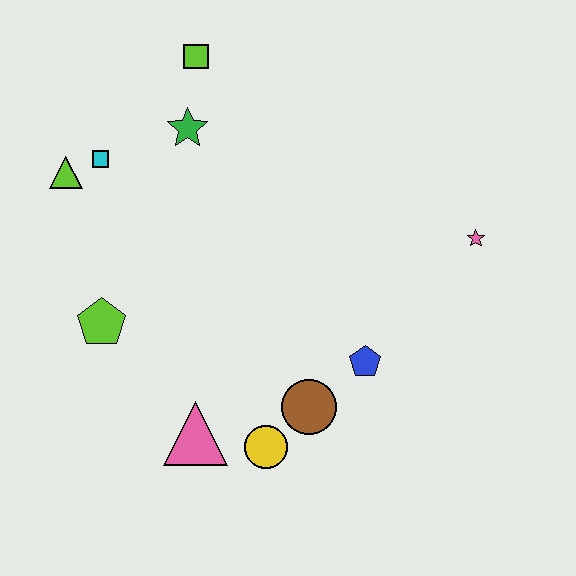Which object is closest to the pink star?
The blue pentagon is closest to the pink star.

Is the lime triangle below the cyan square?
Yes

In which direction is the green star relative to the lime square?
The green star is below the lime square.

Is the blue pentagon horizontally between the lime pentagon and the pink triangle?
No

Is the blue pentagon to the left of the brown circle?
No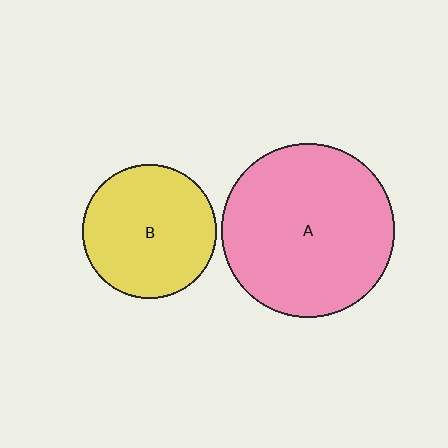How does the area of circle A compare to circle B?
Approximately 1.7 times.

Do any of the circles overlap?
No, none of the circles overlap.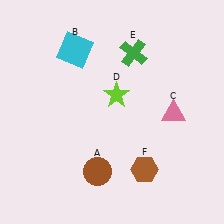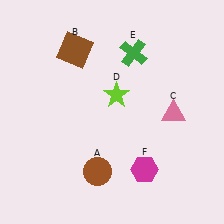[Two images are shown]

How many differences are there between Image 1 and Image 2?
There are 2 differences between the two images.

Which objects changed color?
B changed from cyan to brown. F changed from brown to magenta.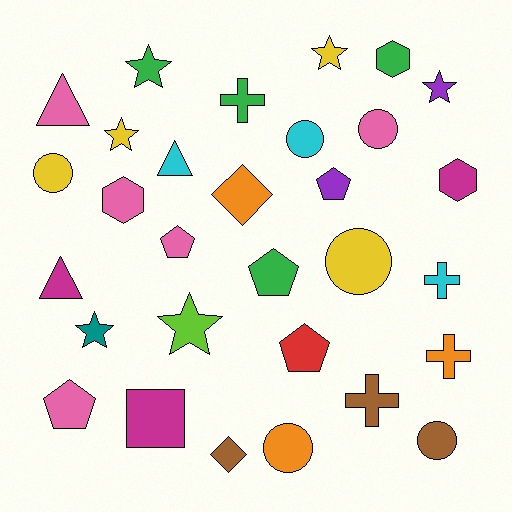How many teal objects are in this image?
There is 1 teal object.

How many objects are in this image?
There are 30 objects.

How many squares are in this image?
There is 1 square.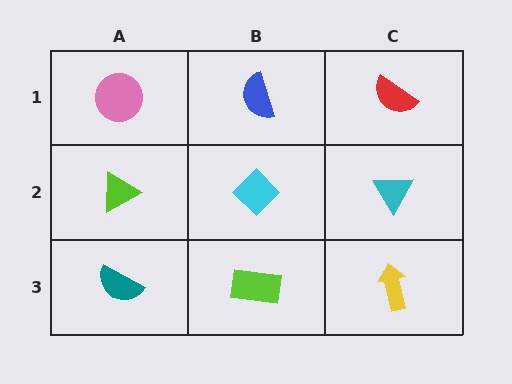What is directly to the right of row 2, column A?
A cyan diamond.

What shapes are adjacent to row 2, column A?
A pink circle (row 1, column A), a teal semicircle (row 3, column A), a cyan diamond (row 2, column B).